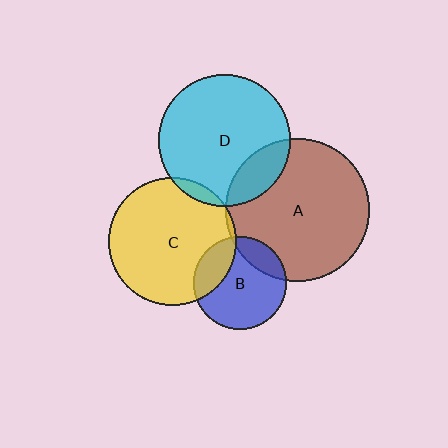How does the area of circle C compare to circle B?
Approximately 1.9 times.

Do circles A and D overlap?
Yes.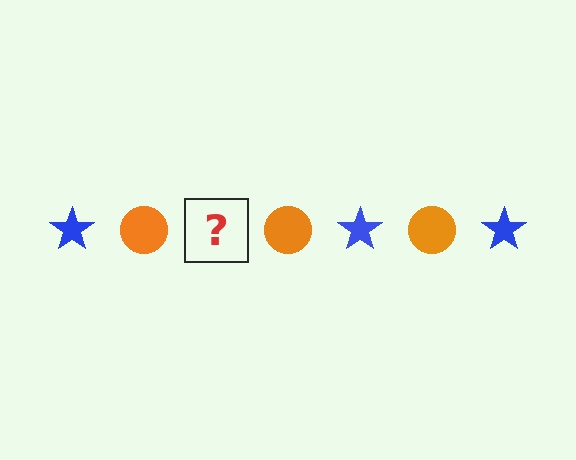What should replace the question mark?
The question mark should be replaced with a blue star.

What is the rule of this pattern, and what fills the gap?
The rule is that the pattern alternates between blue star and orange circle. The gap should be filled with a blue star.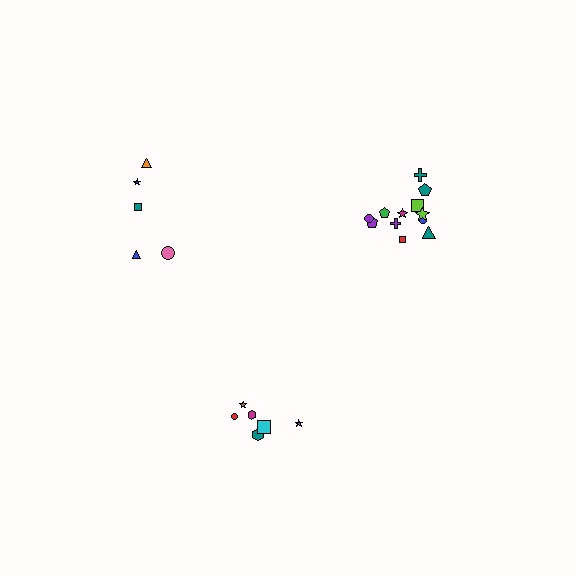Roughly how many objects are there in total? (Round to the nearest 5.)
Roughly 25 objects in total.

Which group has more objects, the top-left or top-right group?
The top-right group.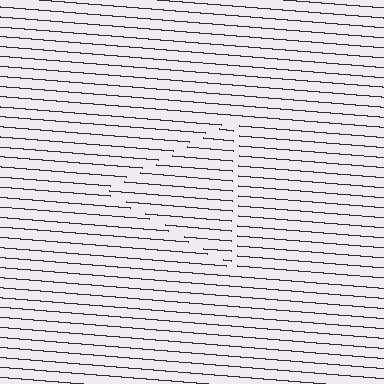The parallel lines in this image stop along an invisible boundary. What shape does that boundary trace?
An illusory triangle. The interior of the shape contains the same grating, shifted by half a period — the contour is defined by the phase discontinuity where line-ends from the inner and outer gratings abut.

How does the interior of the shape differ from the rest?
The interior of the shape contains the same grating, shifted by half a period — the contour is defined by the phase discontinuity where line-ends from the inner and outer gratings abut.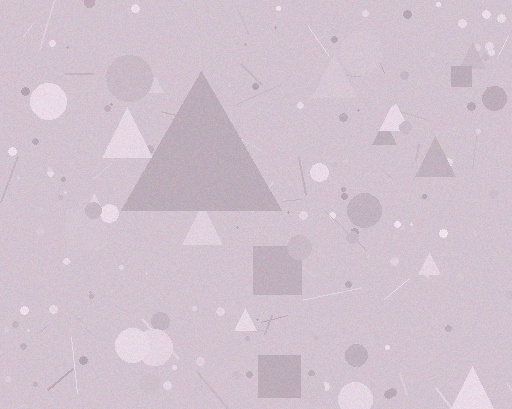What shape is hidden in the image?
A triangle is hidden in the image.